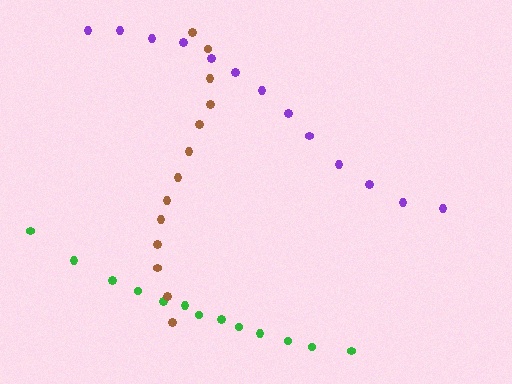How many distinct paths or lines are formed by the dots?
There are 3 distinct paths.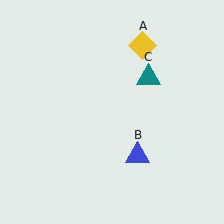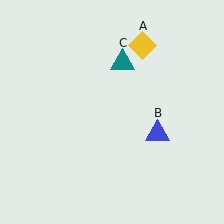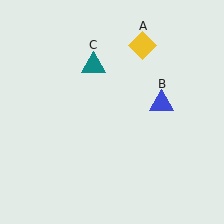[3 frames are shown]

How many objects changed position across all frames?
2 objects changed position: blue triangle (object B), teal triangle (object C).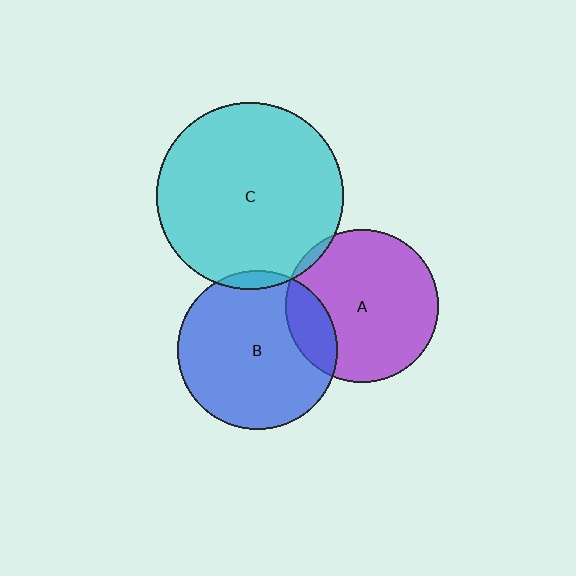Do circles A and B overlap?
Yes.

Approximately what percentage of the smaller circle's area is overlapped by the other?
Approximately 15%.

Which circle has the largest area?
Circle C (cyan).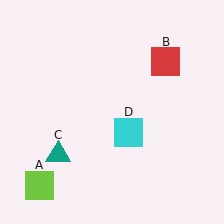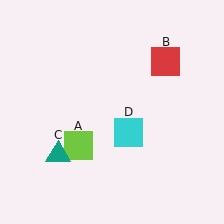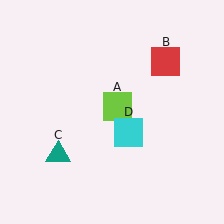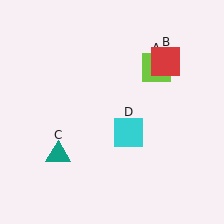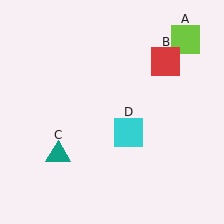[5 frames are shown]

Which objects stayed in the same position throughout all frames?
Red square (object B) and teal triangle (object C) and cyan square (object D) remained stationary.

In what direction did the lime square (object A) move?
The lime square (object A) moved up and to the right.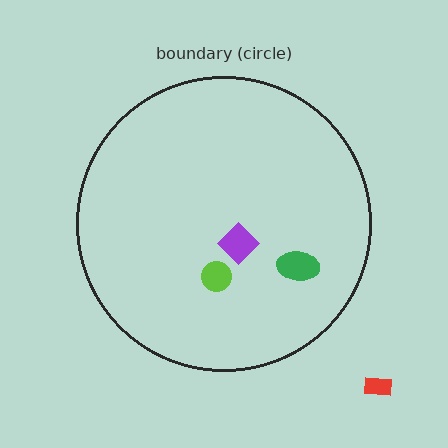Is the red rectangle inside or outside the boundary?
Outside.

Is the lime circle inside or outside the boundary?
Inside.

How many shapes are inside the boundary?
3 inside, 1 outside.